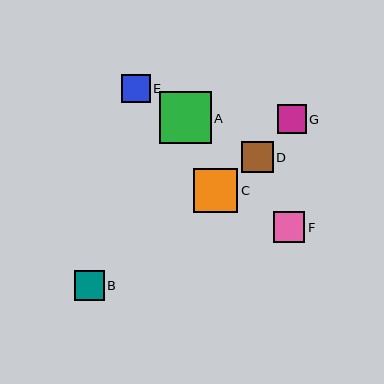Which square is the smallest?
Square E is the smallest with a size of approximately 28 pixels.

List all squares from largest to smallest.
From largest to smallest: A, C, D, F, B, G, E.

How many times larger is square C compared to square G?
Square C is approximately 1.5 times the size of square G.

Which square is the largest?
Square A is the largest with a size of approximately 52 pixels.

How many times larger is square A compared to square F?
Square A is approximately 1.7 times the size of square F.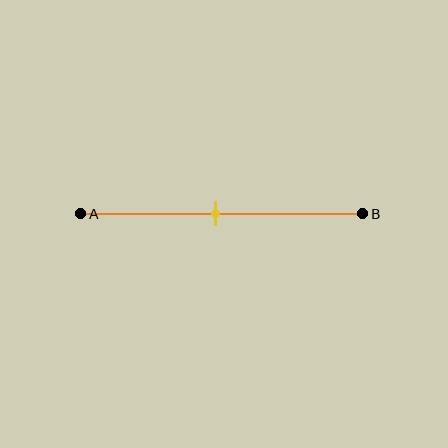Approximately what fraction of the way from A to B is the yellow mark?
The yellow mark is approximately 50% of the way from A to B.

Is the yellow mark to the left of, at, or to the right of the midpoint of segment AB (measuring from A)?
The yellow mark is approximately at the midpoint of segment AB.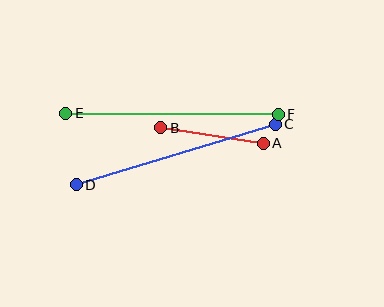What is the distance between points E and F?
The distance is approximately 213 pixels.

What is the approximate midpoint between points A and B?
The midpoint is at approximately (212, 136) pixels.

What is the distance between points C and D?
The distance is approximately 208 pixels.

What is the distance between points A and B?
The distance is approximately 104 pixels.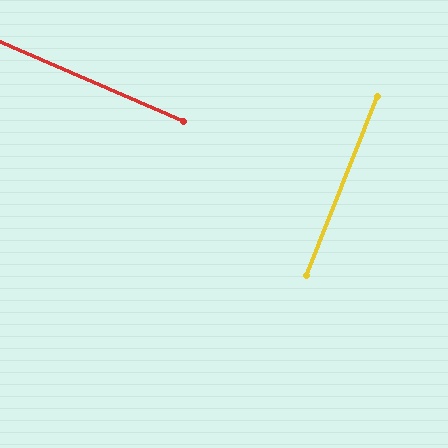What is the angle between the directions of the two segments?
Approximately 88 degrees.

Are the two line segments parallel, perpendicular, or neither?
Perpendicular — they meet at approximately 88°.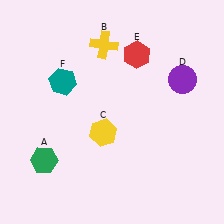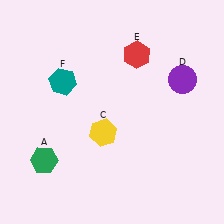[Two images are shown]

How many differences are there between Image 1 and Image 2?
There is 1 difference between the two images.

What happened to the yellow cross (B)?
The yellow cross (B) was removed in Image 2. It was in the top-left area of Image 1.